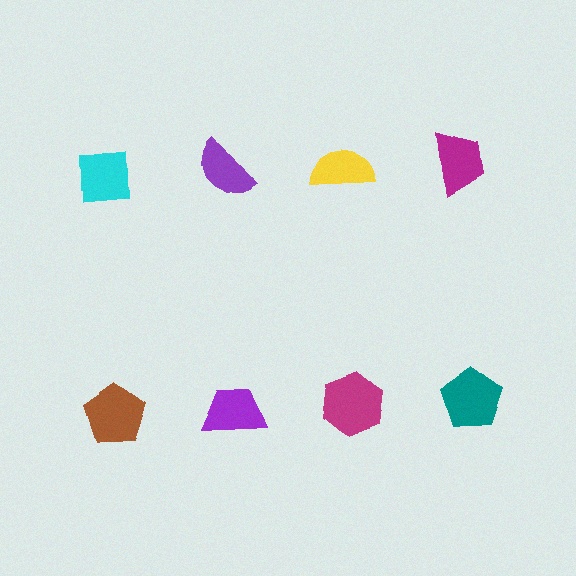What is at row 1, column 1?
A cyan square.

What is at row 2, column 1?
A brown pentagon.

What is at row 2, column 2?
A purple trapezoid.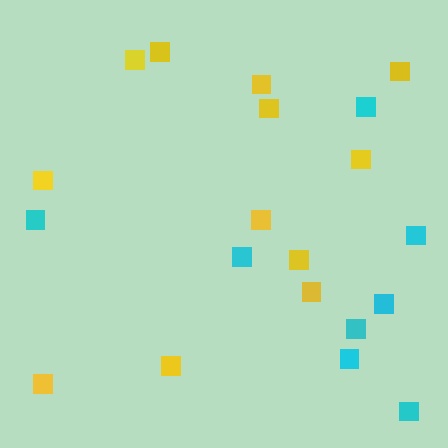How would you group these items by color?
There are 2 groups: one group of yellow squares (12) and one group of cyan squares (8).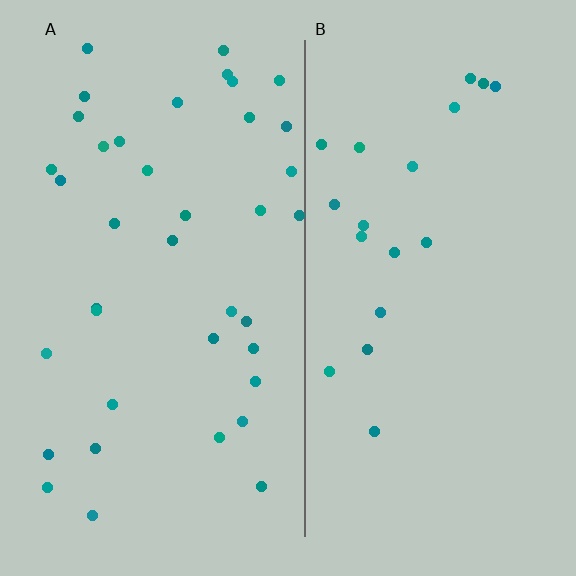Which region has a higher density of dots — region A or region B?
A (the left).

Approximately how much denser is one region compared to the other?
Approximately 2.0× — region A over region B.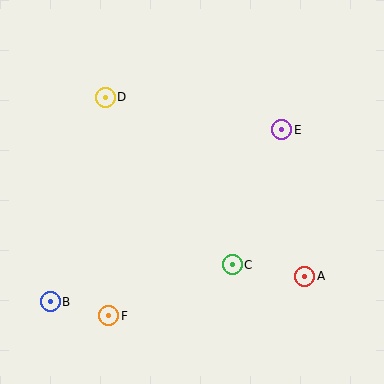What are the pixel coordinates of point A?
Point A is at (305, 276).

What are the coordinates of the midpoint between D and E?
The midpoint between D and E is at (193, 114).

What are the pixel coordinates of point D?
Point D is at (105, 97).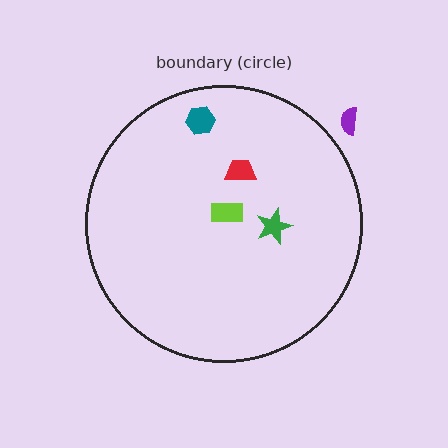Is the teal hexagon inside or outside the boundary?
Inside.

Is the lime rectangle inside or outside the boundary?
Inside.